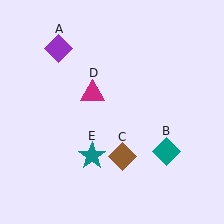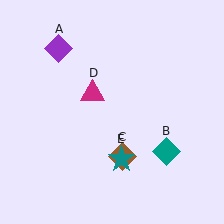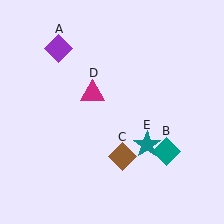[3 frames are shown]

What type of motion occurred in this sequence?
The teal star (object E) rotated counterclockwise around the center of the scene.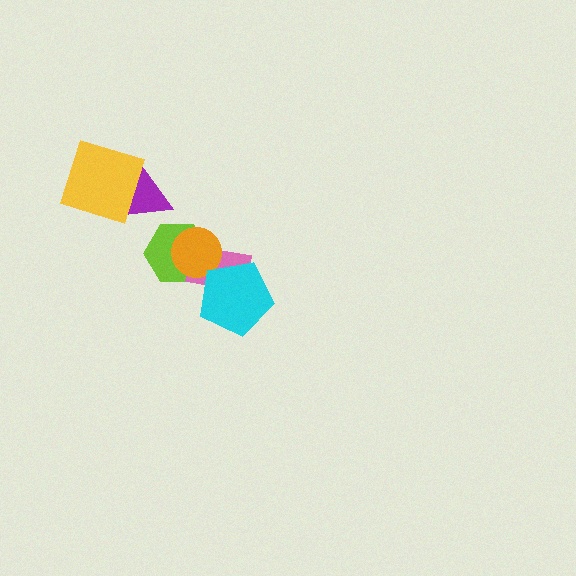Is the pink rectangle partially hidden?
Yes, it is partially covered by another shape.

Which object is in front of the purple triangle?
The yellow diamond is in front of the purple triangle.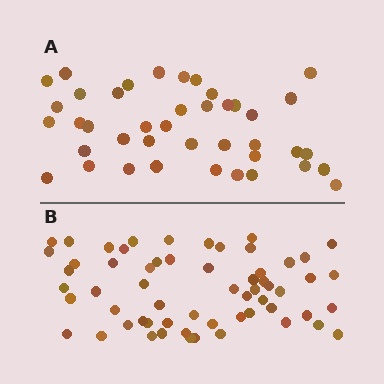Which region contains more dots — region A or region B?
Region B (the bottom region) has more dots.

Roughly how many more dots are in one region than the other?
Region B has approximately 20 more dots than region A.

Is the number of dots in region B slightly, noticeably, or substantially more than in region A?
Region B has substantially more. The ratio is roughly 1.5 to 1.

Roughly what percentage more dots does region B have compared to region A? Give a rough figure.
About 45% more.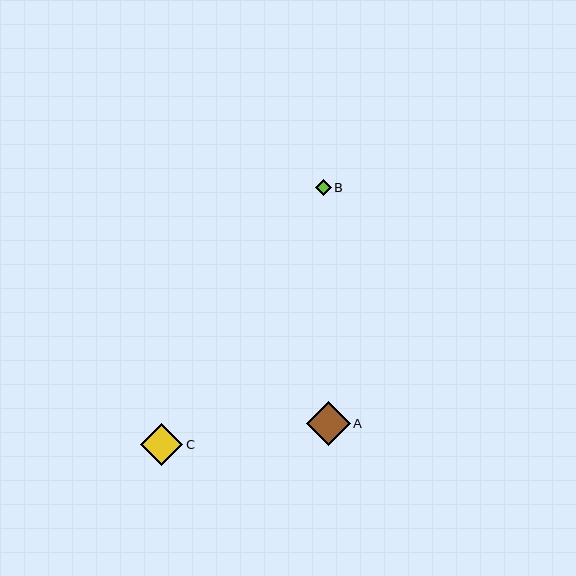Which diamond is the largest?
Diamond A is the largest with a size of approximately 44 pixels.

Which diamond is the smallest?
Diamond B is the smallest with a size of approximately 16 pixels.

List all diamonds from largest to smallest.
From largest to smallest: A, C, B.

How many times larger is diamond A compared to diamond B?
Diamond A is approximately 2.8 times the size of diamond B.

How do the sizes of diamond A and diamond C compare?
Diamond A and diamond C are approximately the same size.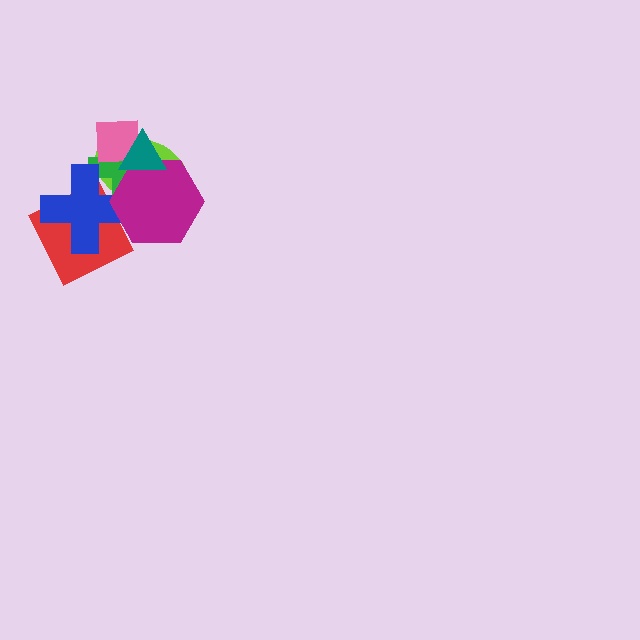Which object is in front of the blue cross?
The magenta hexagon is in front of the blue cross.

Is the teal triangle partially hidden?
No, no other shape covers it.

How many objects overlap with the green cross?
5 objects overlap with the green cross.